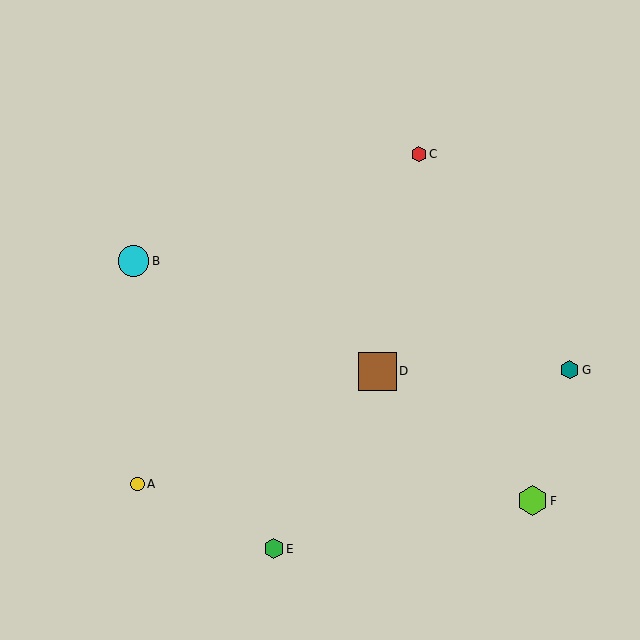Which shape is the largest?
The brown square (labeled D) is the largest.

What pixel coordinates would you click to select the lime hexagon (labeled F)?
Click at (533, 501) to select the lime hexagon F.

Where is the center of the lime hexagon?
The center of the lime hexagon is at (533, 501).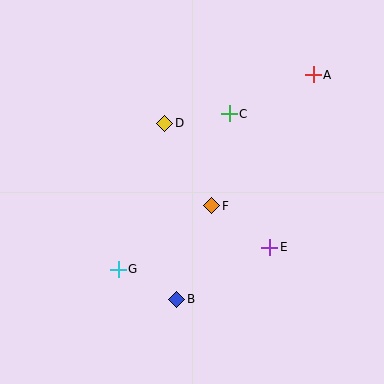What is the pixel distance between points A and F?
The distance between A and F is 166 pixels.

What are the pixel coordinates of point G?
Point G is at (118, 269).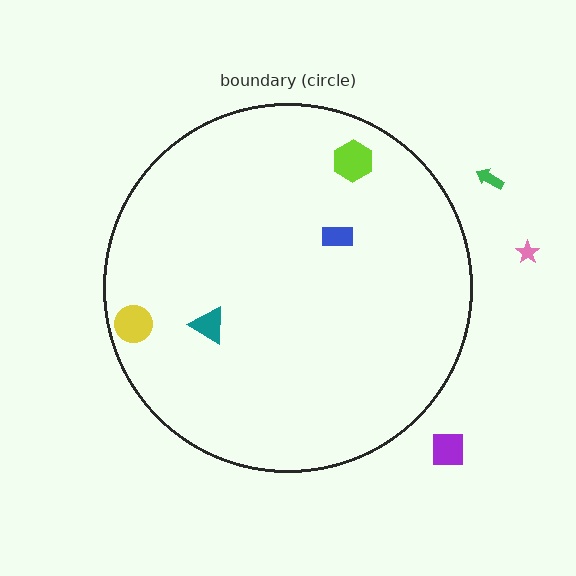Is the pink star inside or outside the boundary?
Outside.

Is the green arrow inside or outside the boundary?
Outside.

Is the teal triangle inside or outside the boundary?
Inside.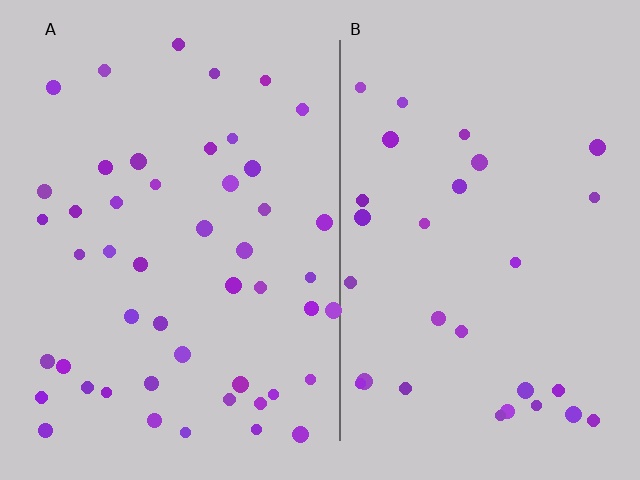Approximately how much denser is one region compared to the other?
Approximately 1.7× — region A over region B.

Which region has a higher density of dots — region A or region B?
A (the left).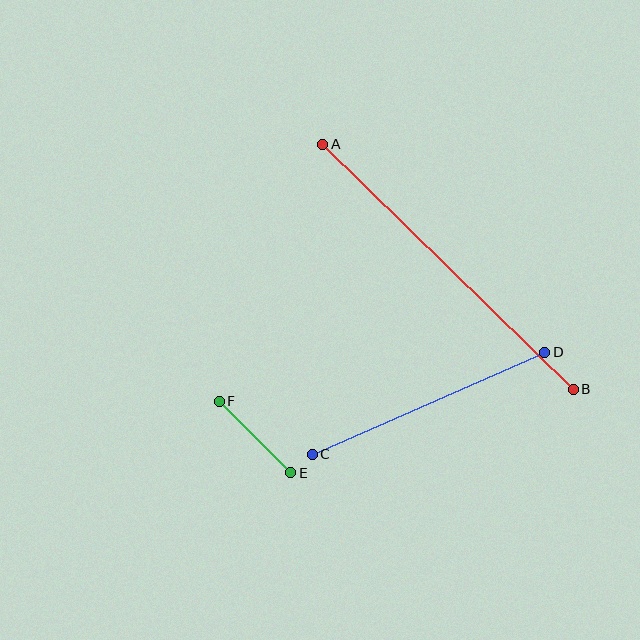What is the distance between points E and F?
The distance is approximately 101 pixels.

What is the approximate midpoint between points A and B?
The midpoint is at approximately (448, 267) pixels.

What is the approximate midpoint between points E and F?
The midpoint is at approximately (255, 437) pixels.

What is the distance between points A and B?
The distance is approximately 351 pixels.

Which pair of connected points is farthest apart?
Points A and B are farthest apart.